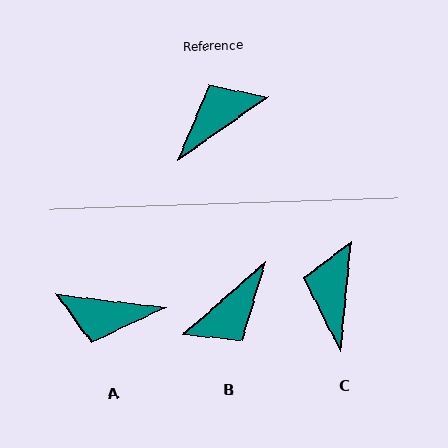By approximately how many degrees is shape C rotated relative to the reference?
Approximately 49 degrees counter-clockwise.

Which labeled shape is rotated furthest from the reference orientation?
B, about 174 degrees away.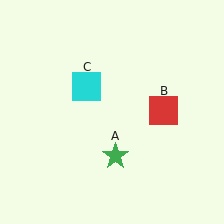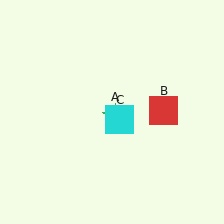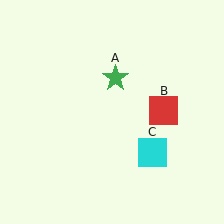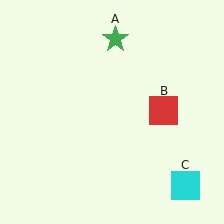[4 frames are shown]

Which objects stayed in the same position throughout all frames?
Red square (object B) remained stationary.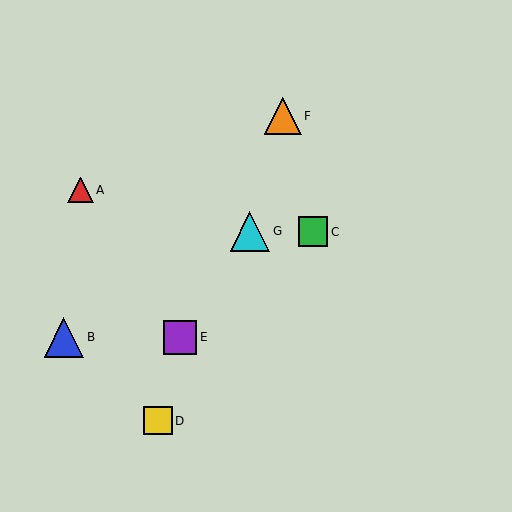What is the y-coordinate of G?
Object G is at y≈231.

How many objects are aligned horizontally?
2 objects (B, E) are aligned horizontally.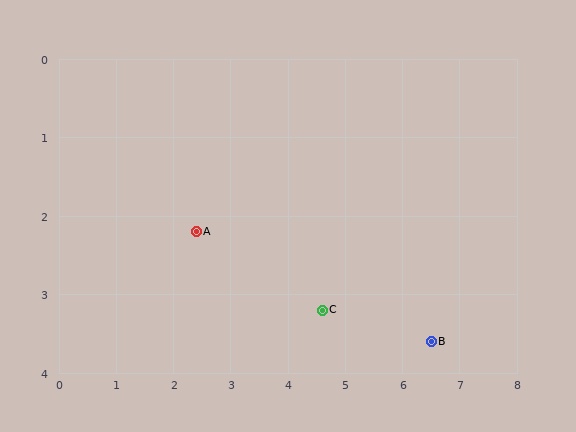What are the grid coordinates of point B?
Point B is at approximately (6.5, 3.6).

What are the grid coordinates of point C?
Point C is at approximately (4.6, 3.2).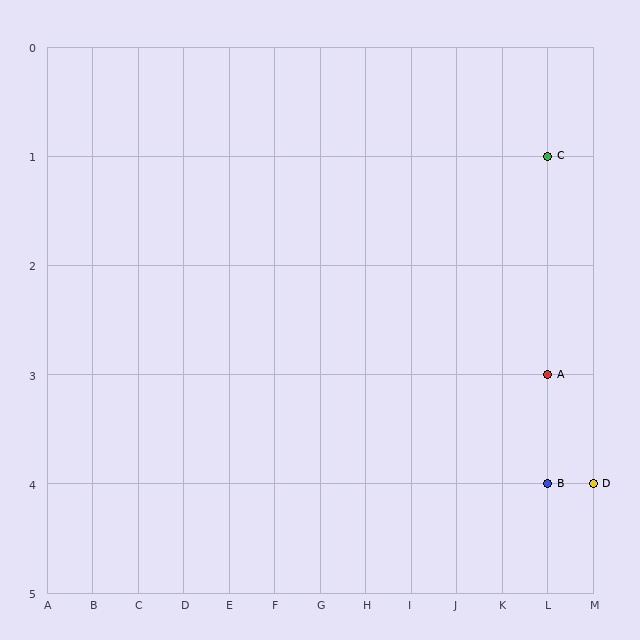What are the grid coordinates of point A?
Point A is at grid coordinates (L, 3).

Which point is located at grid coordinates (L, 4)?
Point B is at (L, 4).